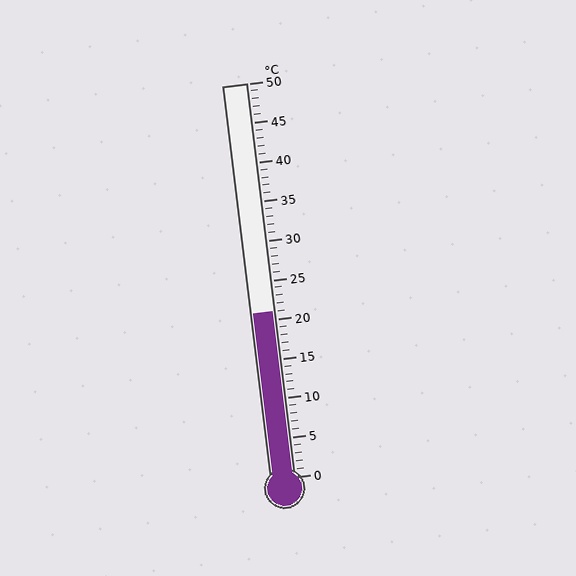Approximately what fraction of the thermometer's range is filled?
The thermometer is filled to approximately 40% of its range.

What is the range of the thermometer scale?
The thermometer scale ranges from 0°C to 50°C.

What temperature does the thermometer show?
The thermometer shows approximately 21°C.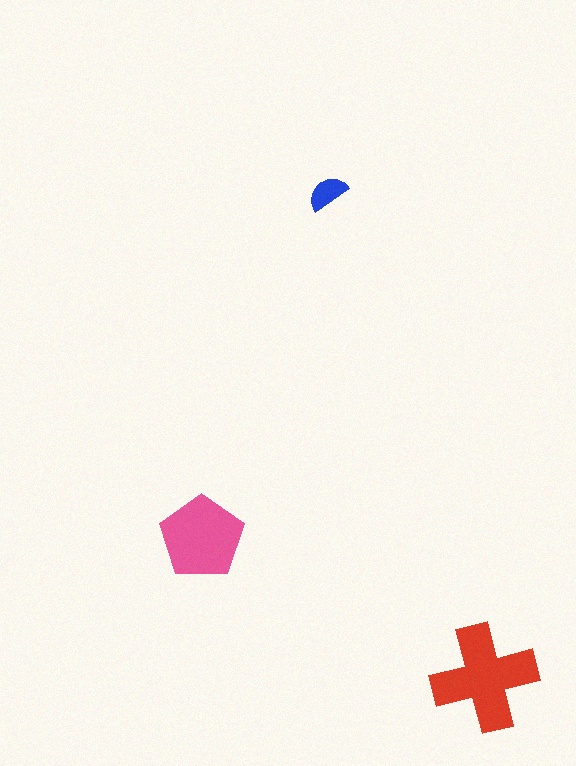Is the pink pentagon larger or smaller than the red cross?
Smaller.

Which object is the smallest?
The blue semicircle.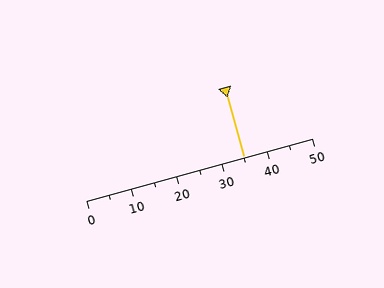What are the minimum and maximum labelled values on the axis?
The axis runs from 0 to 50.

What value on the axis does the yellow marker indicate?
The marker indicates approximately 35.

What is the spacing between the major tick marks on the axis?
The major ticks are spaced 10 apart.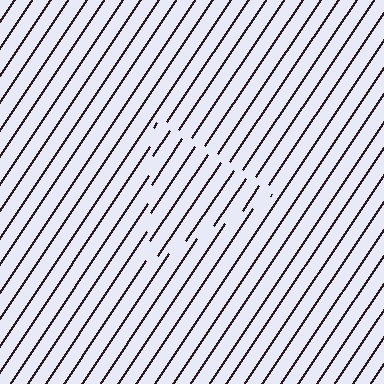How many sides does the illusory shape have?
3 sides — the line-ends trace a triangle.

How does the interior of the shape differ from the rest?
The interior of the shape contains the same grating, shifted by half a period — the contour is defined by the phase discontinuity where line-ends from the inner and outer gratings abut.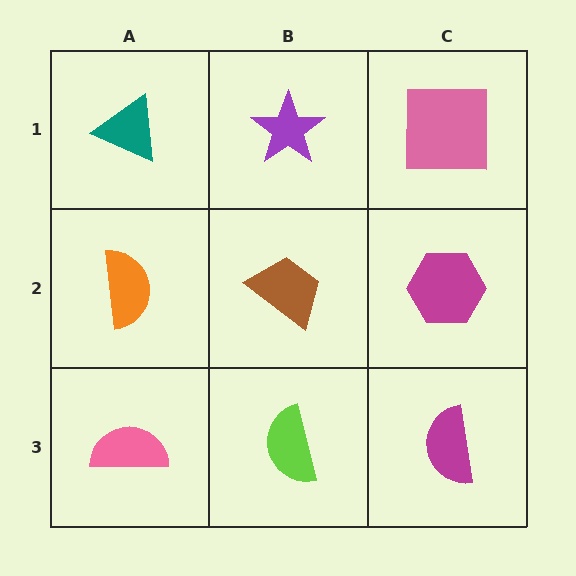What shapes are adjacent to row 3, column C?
A magenta hexagon (row 2, column C), a lime semicircle (row 3, column B).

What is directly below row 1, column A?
An orange semicircle.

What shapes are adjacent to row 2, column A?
A teal triangle (row 1, column A), a pink semicircle (row 3, column A), a brown trapezoid (row 2, column B).